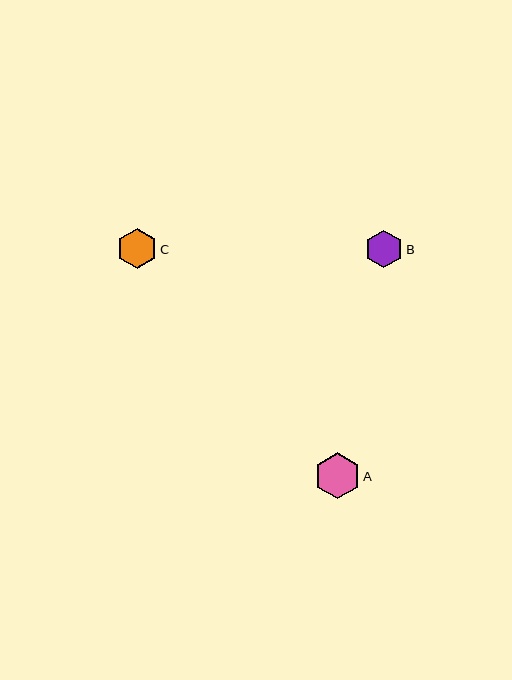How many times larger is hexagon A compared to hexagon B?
Hexagon A is approximately 1.2 times the size of hexagon B.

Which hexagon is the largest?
Hexagon A is the largest with a size of approximately 46 pixels.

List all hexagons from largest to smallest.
From largest to smallest: A, C, B.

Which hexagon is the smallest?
Hexagon B is the smallest with a size of approximately 37 pixels.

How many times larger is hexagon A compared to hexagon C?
Hexagon A is approximately 1.1 times the size of hexagon C.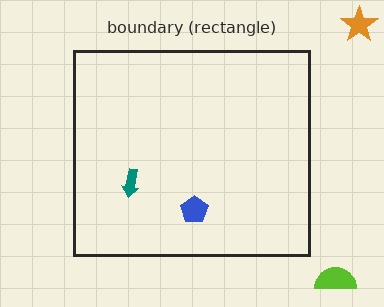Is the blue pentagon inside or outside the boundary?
Inside.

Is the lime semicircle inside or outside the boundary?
Outside.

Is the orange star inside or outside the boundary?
Outside.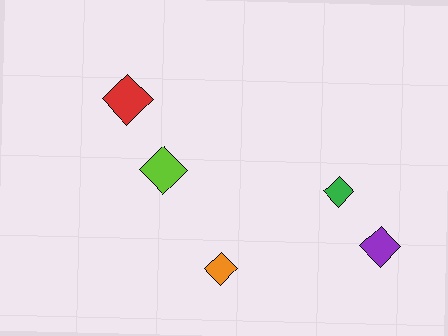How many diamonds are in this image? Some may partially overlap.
There are 5 diamonds.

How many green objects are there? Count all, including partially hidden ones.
There is 1 green object.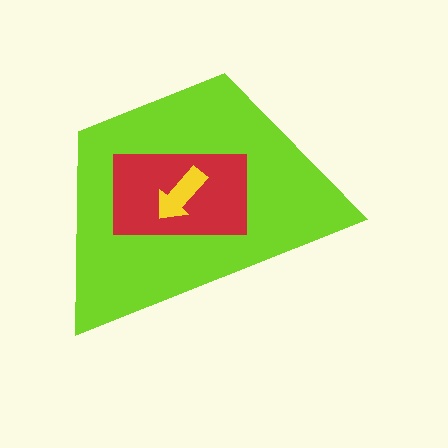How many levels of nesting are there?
3.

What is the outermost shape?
The lime trapezoid.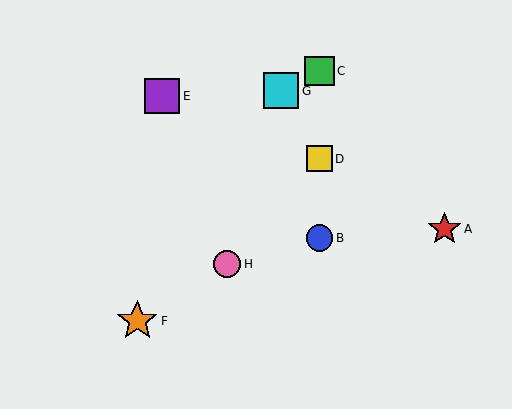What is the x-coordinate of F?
Object F is at x≈137.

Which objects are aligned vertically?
Objects B, C, D are aligned vertically.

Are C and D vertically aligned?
Yes, both are at x≈319.